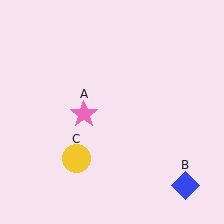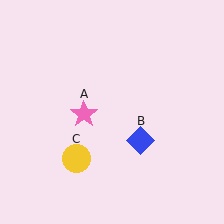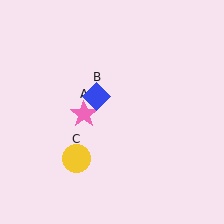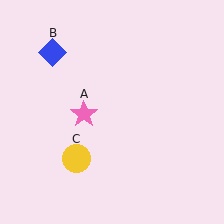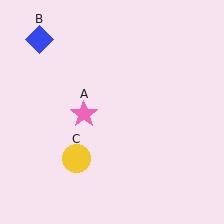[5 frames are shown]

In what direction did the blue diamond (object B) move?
The blue diamond (object B) moved up and to the left.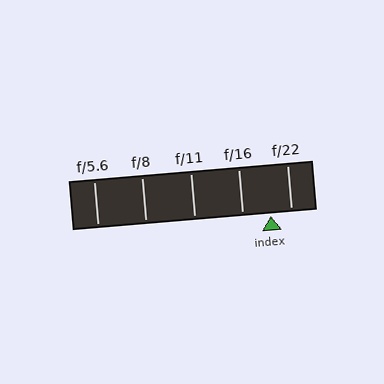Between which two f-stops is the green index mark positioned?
The index mark is between f/16 and f/22.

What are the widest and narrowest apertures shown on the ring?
The widest aperture shown is f/5.6 and the narrowest is f/22.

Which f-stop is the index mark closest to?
The index mark is closest to f/22.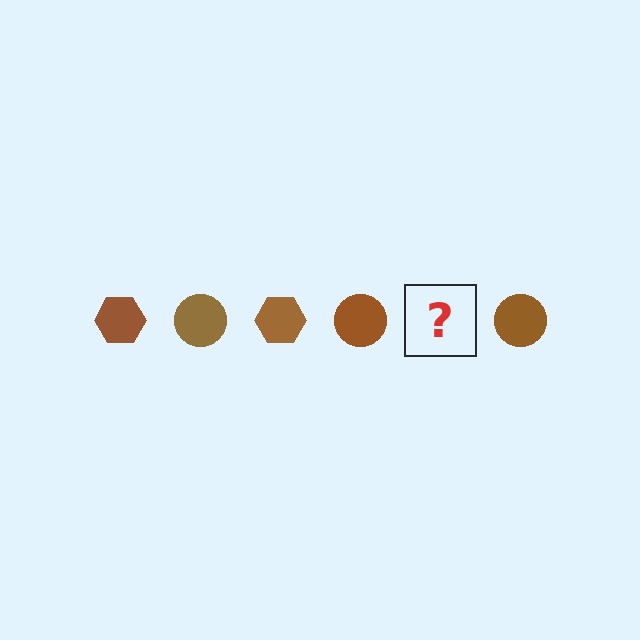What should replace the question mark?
The question mark should be replaced with a brown hexagon.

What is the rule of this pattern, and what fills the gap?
The rule is that the pattern cycles through hexagon, circle shapes in brown. The gap should be filled with a brown hexagon.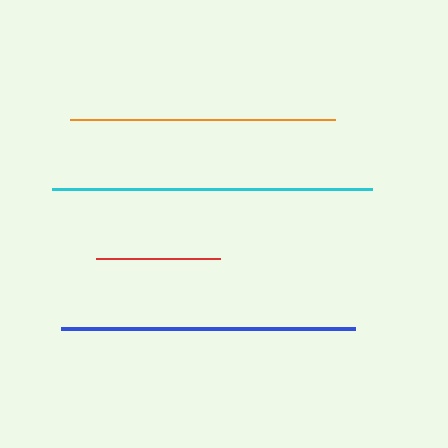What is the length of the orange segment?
The orange segment is approximately 265 pixels long.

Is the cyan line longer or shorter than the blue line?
The cyan line is longer than the blue line.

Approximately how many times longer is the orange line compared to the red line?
The orange line is approximately 2.1 times the length of the red line.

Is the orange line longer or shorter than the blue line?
The blue line is longer than the orange line.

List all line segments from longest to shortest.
From longest to shortest: cyan, blue, orange, red.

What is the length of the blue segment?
The blue segment is approximately 295 pixels long.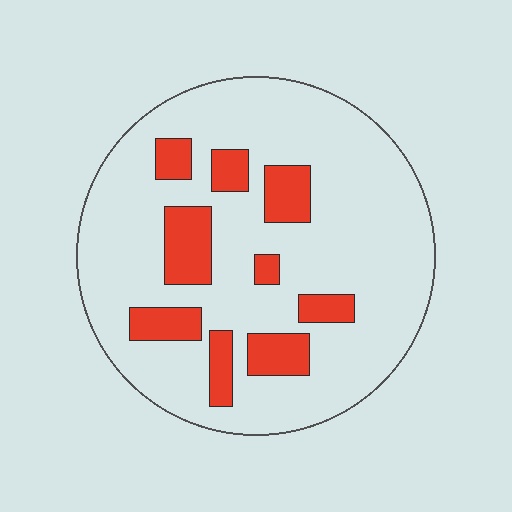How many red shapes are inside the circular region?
9.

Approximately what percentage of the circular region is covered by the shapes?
Approximately 20%.